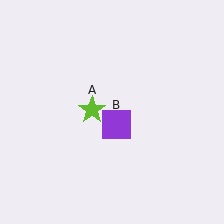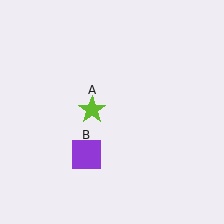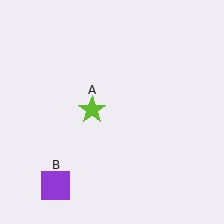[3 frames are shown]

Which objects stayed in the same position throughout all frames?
Lime star (object A) remained stationary.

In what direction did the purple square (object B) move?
The purple square (object B) moved down and to the left.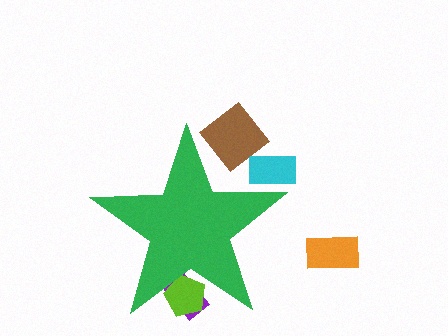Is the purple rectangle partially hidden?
Yes, the purple rectangle is partially hidden behind the green star.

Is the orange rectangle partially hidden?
No, the orange rectangle is fully visible.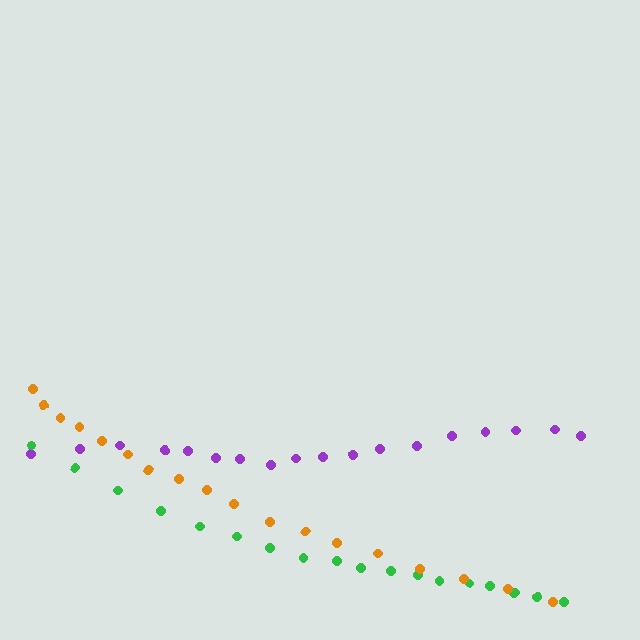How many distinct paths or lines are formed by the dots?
There are 3 distinct paths.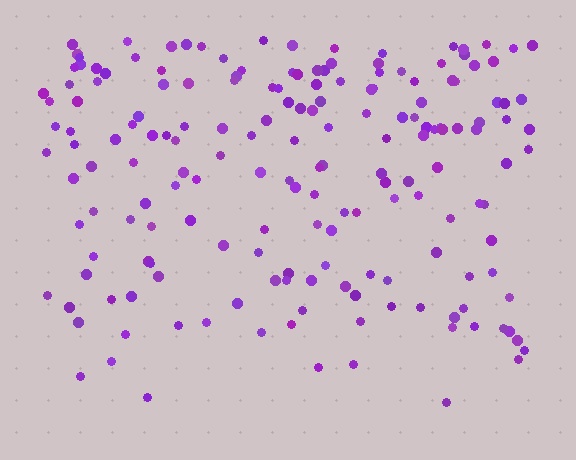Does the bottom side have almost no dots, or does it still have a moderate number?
Still a moderate number, just noticeably fewer than the top.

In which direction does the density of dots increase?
From bottom to top, with the top side densest.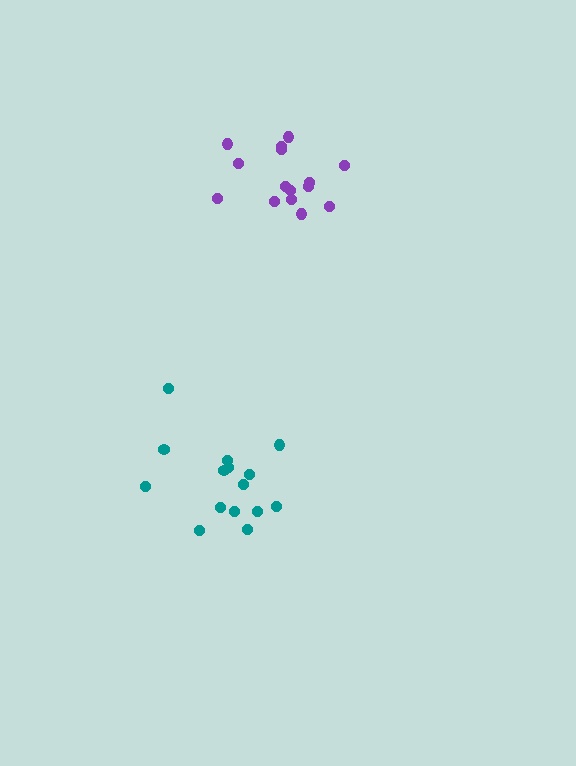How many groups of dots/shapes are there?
There are 2 groups.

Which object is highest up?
The purple cluster is topmost.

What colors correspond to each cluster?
The clusters are colored: purple, teal.